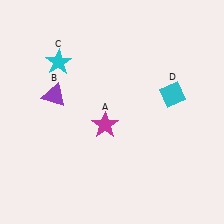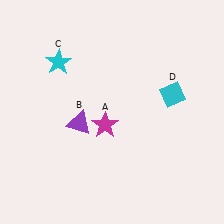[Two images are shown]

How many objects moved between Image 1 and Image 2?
1 object moved between the two images.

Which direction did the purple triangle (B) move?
The purple triangle (B) moved down.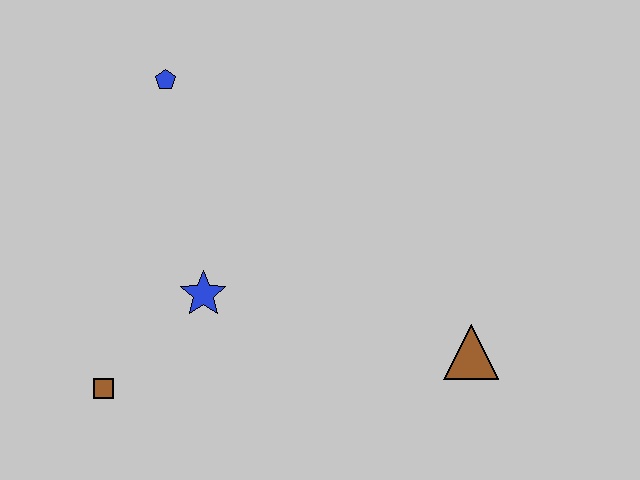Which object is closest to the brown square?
The blue star is closest to the brown square.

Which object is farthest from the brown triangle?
The blue pentagon is farthest from the brown triangle.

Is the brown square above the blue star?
No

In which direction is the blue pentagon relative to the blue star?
The blue pentagon is above the blue star.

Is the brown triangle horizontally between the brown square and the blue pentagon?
No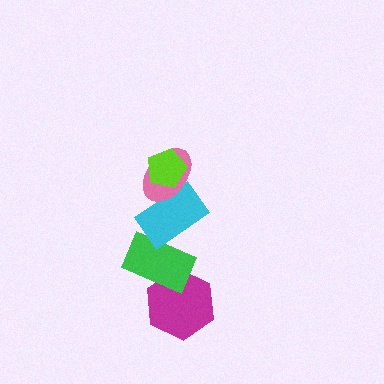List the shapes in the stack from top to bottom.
From top to bottom: the lime pentagon, the pink ellipse, the cyan rectangle, the green rectangle, the magenta hexagon.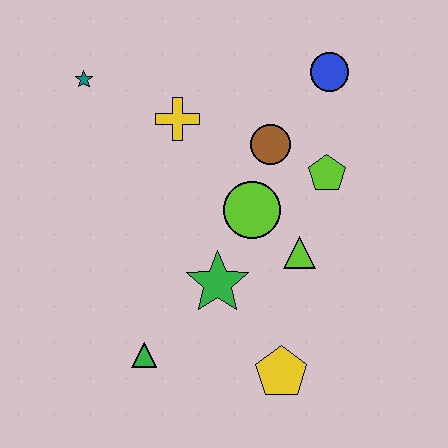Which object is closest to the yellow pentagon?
The green star is closest to the yellow pentagon.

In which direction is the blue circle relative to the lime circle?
The blue circle is above the lime circle.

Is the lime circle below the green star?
No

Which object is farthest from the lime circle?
The teal star is farthest from the lime circle.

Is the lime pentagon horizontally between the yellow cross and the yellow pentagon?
No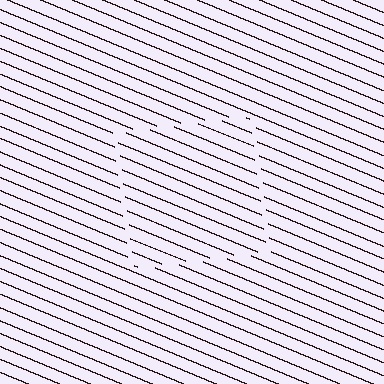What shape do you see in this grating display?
An illusory square. The interior of the shape contains the same grating, shifted by half a period — the contour is defined by the phase discontinuity where line-ends from the inner and outer gratings abut.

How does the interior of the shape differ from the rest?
The interior of the shape contains the same grating, shifted by half a period — the contour is defined by the phase discontinuity where line-ends from the inner and outer gratings abut.